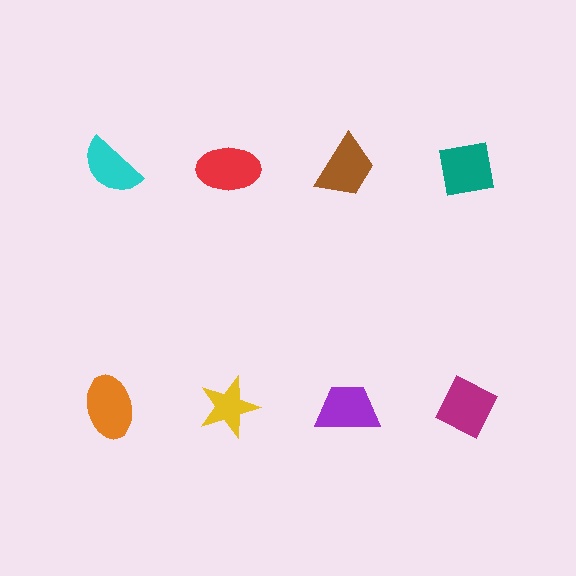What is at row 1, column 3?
A brown trapezoid.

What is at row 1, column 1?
A cyan semicircle.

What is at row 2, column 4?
A magenta diamond.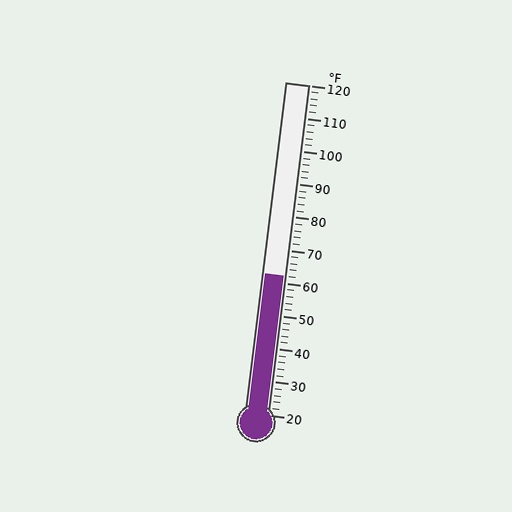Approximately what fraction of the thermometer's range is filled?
The thermometer is filled to approximately 40% of its range.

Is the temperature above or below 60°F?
The temperature is above 60°F.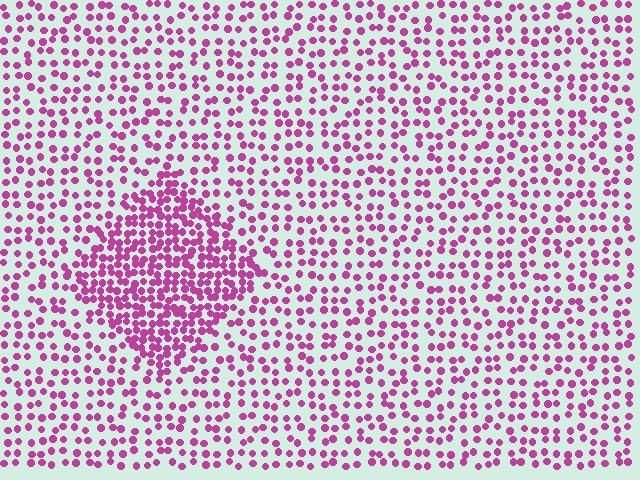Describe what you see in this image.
The image contains small magenta elements arranged at two different densities. A diamond-shaped region is visible where the elements are more densely packed than the surrounding area.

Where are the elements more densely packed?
The elements are more densely packed inside the diamond boundary.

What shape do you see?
I see a diamond.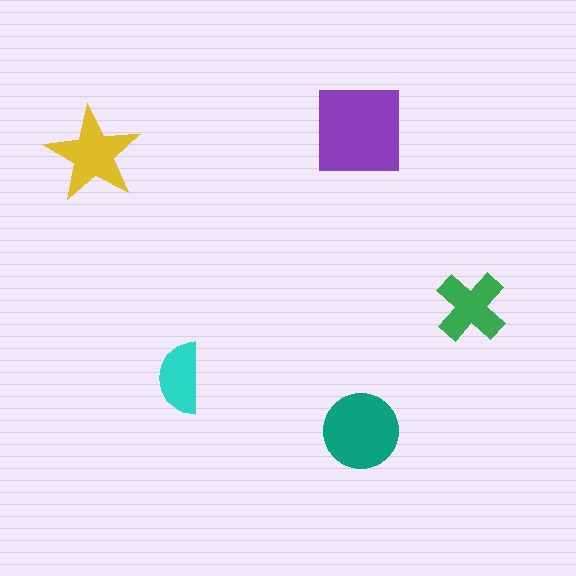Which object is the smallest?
The cyan semicircle.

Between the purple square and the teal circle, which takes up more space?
The purple square.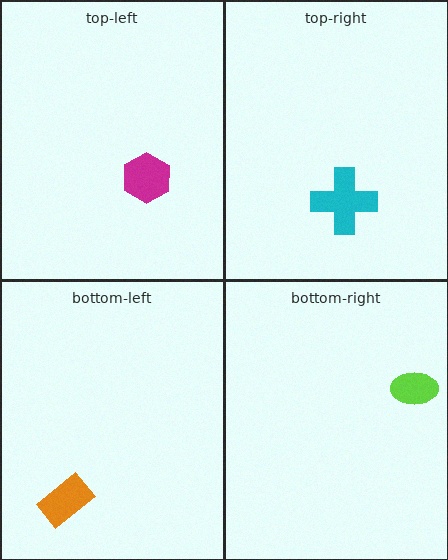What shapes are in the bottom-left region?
The orange rectangle.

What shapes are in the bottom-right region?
The lime ellipse.